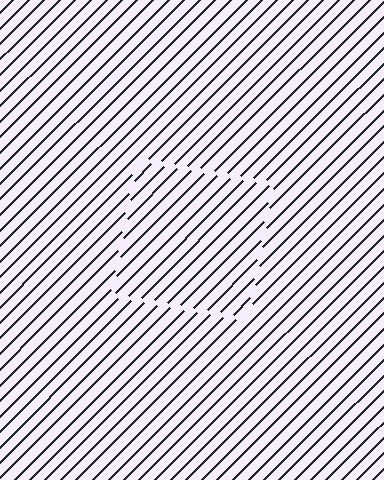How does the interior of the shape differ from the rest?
The interior of the shape contains the same grating, shifted by half a period — the contour is defined by the phase discontinuity where line-ends from the inner and outer gratings abut.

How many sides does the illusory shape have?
4 sides — the line-ends trace a square.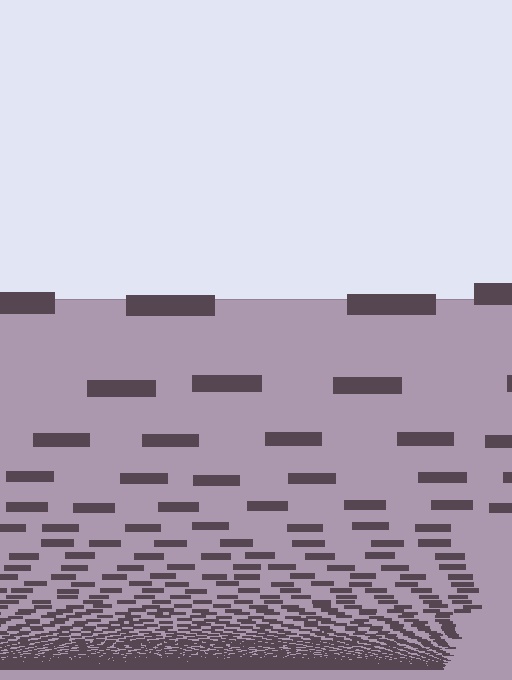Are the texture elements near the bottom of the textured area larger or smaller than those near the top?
Smaller. The gradient is inverted — elements near the bottom are smaller and denser.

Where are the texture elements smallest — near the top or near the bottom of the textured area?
Near the bottom.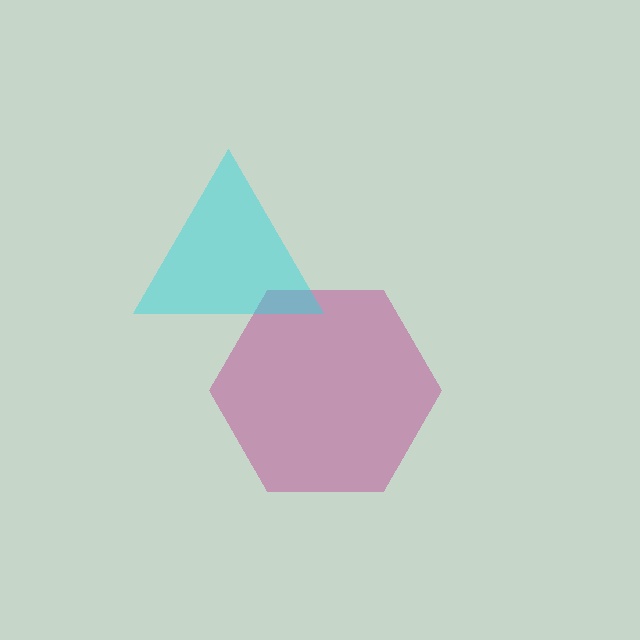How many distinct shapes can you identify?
There are 2 distinct shapes: a magenta hexagon, a cyan triangle.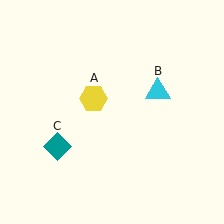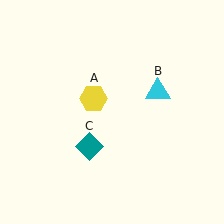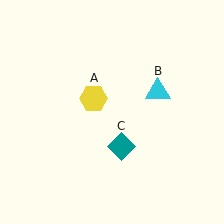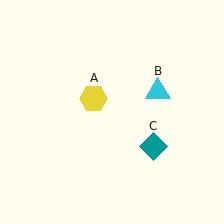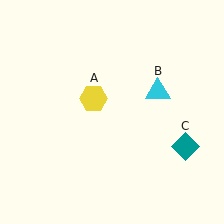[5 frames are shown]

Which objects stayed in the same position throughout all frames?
Yellow hexagon (object A) and cyan triangle (object B) remained stationary.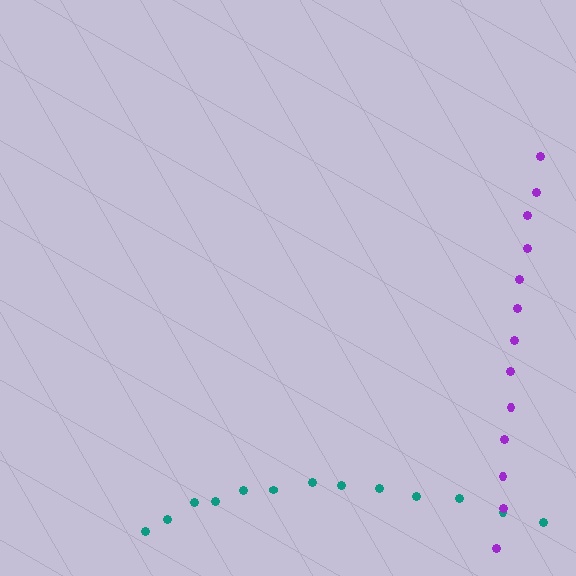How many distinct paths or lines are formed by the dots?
There are 2 distinct paths.